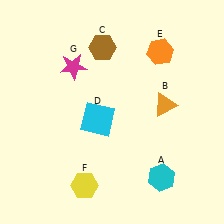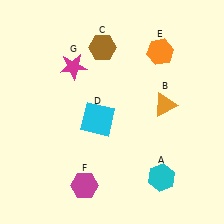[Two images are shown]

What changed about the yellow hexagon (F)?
In Image 1, F is yellow. In Image 2, it changed to magenta.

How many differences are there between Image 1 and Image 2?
There is 1 difference between the two images.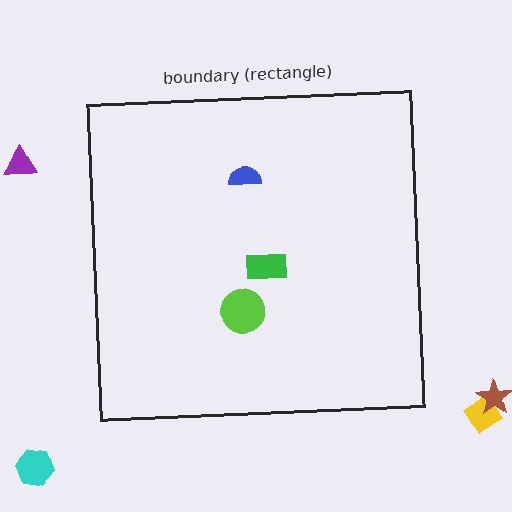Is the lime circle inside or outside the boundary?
Inside.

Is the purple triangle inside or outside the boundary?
Outside.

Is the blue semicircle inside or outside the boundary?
Inside.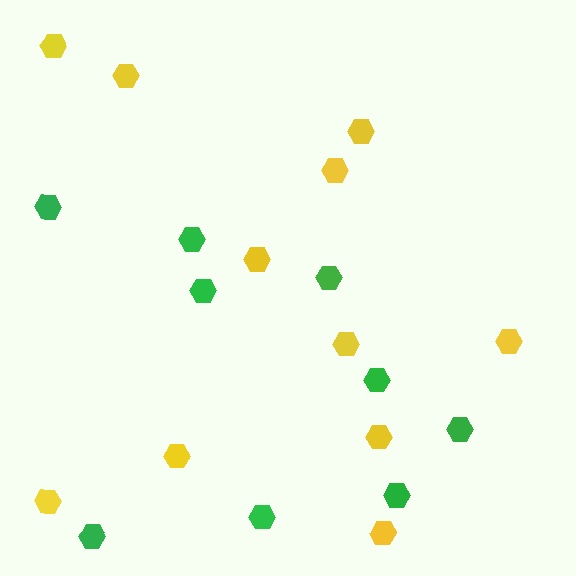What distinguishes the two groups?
There are 2 groups: one group of green hexagons (9) and one group of yellow hexagons (11).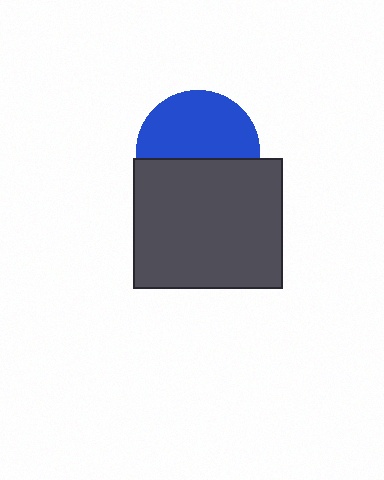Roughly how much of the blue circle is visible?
About half of it is visible (roughly 56%).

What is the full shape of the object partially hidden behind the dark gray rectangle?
The partially hidden object is a blue circle.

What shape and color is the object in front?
The object in front is a dark gray rectangle.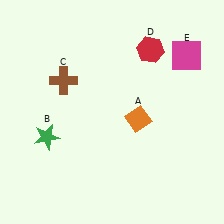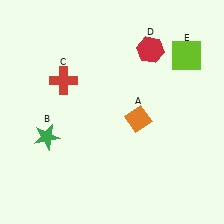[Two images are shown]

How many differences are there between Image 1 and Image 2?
There are 2 differences between the two images.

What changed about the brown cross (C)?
In Image 1, C is brown. In Image 2, it changed to red.